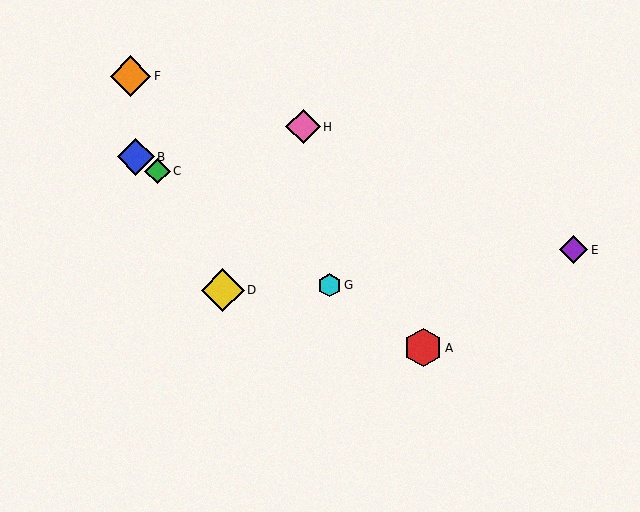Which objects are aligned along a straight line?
Objects A, B, C, G are aligned along a straight line.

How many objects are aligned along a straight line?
4 objects (A, B, C, G) are aligned along a straight line.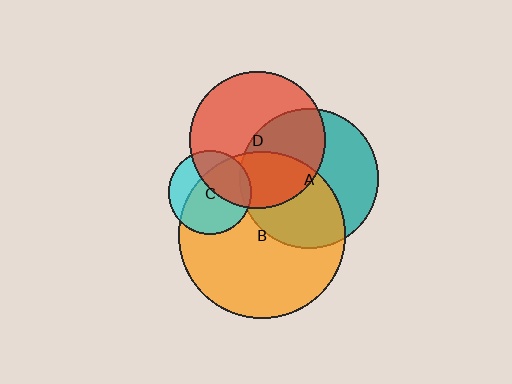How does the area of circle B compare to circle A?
Approximately 1.4 times.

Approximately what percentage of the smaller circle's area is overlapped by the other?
Approximately 70%.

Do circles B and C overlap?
Yes.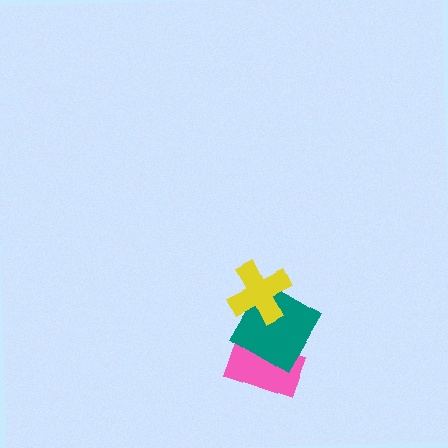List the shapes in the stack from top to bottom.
From top to bottom: the yellow cross, the teal diamond, the pink rectangle.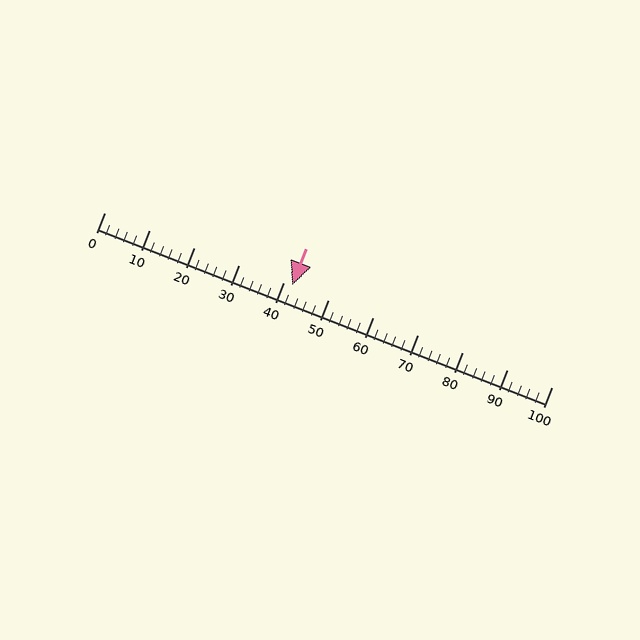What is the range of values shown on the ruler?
The ruler shows values from 0 to 100.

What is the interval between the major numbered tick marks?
The major tick marks are spaced 10 units apart.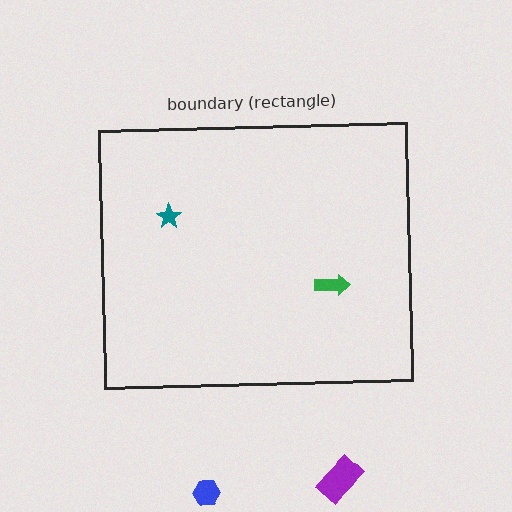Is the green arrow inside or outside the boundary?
Inside.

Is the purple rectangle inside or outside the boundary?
Outside.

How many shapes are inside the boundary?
2 inside, 2 outside.